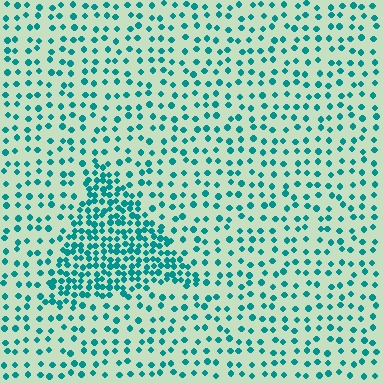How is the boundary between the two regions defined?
The boundary is defined by a change in element density (approximately 2.5x ratio). All elements are the same color, size, and shape.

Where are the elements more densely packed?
The elements are more densely packed inside the triangle boundary.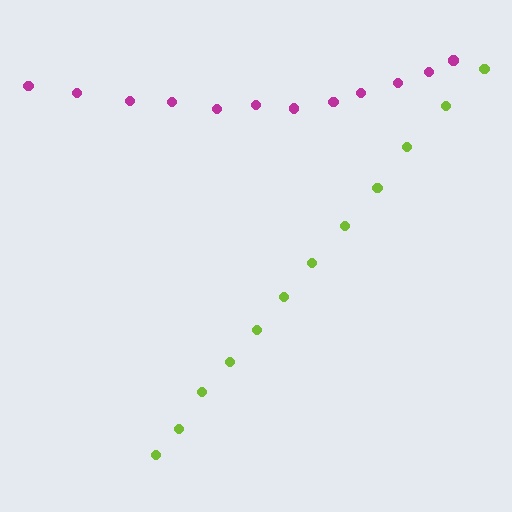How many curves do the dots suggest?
There are 2 distinct paths.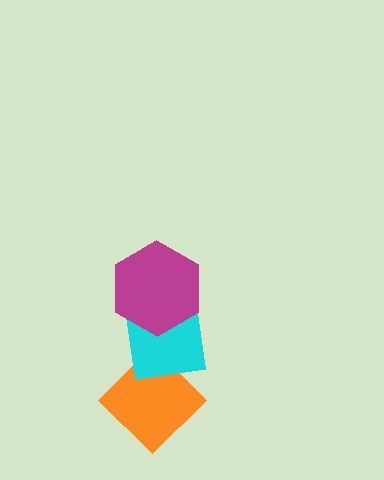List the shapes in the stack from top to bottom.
From top to bottom: the magenta hexagon, the cyan square, the orange diamond.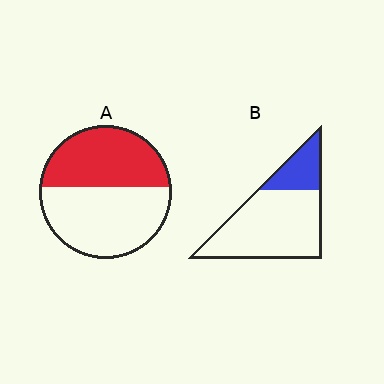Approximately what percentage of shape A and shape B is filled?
A is approximately 45% and B is approximately 25%.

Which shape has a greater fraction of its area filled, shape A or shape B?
Shape A.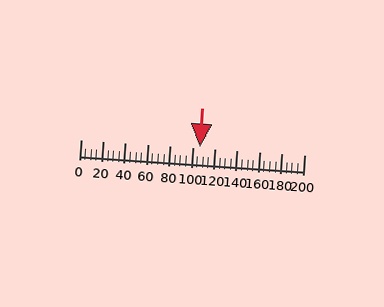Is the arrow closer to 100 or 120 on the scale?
The arrow is closer to 100.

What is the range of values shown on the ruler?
The ruler shows values from 0 to 200.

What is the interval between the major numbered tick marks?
The major tick marks are spaced 20 units apart.